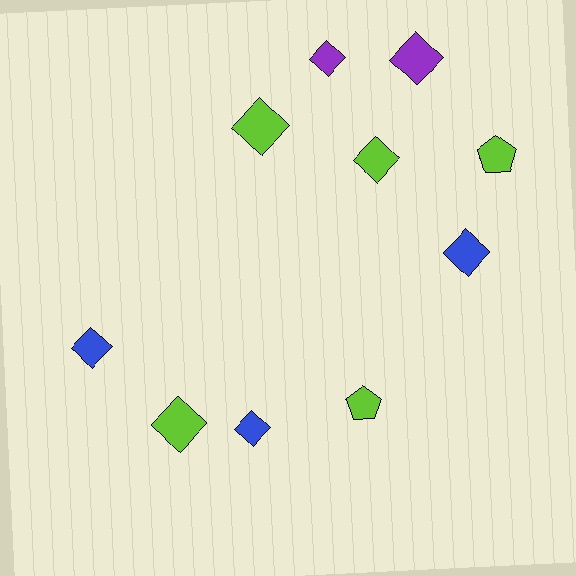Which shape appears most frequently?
Diamond, with 8 objects.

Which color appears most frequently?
Lime, with 5 objects.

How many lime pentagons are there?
There are 2 lime pentagons.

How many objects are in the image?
There are 10 objects.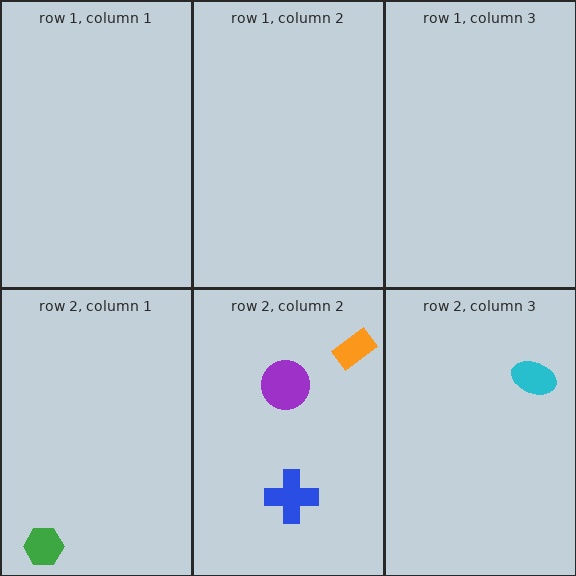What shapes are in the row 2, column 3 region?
The cyan ellipse.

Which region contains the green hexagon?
The row 2, column 1 region.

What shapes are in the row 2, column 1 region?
The green hexagon.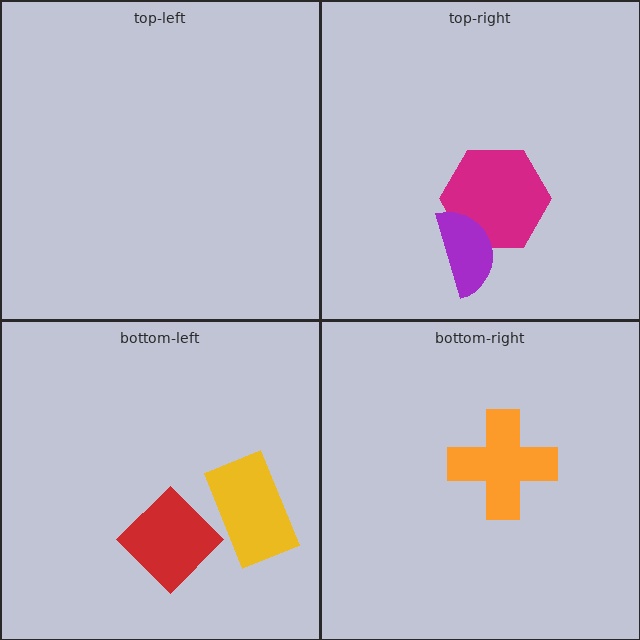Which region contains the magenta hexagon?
The top-right region.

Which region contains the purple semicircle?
The top-right region.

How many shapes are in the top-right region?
2.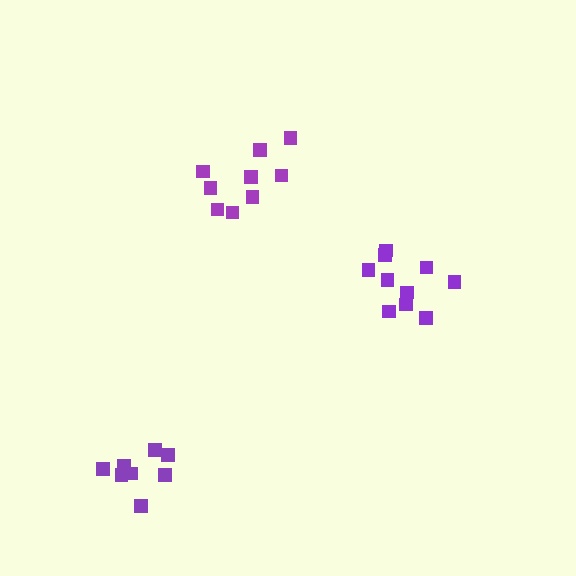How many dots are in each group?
Group 1: 10 dots, Group 2: 9 dots, Group 3: 8 dots (27 total).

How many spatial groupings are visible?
There are 3 spatial groupings.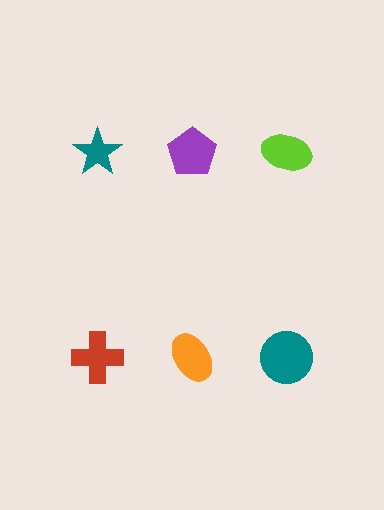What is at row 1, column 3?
A lime ellipse.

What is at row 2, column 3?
A teal circle.